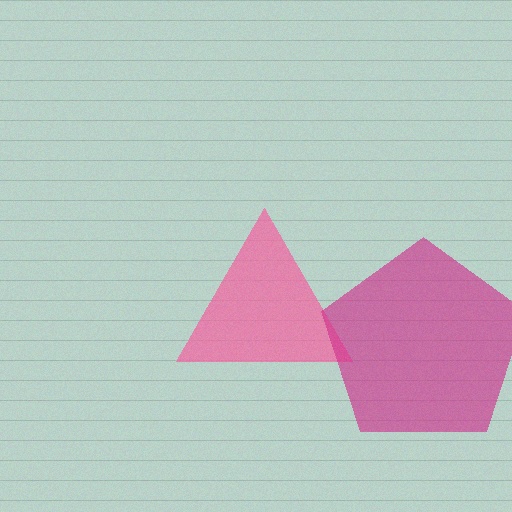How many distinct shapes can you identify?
There are 2 distinct shapes: a pink triangle, a magenta pentagon.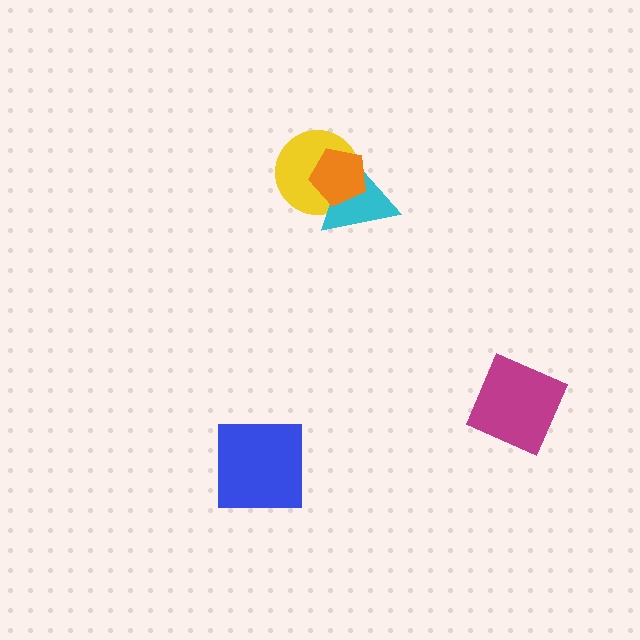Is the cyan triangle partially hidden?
Yes, it is partially covered by another shape.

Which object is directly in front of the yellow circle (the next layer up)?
The cyan triangle is directly in front of the yellow circle.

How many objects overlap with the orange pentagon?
2 objects overlap with the orange pentagon.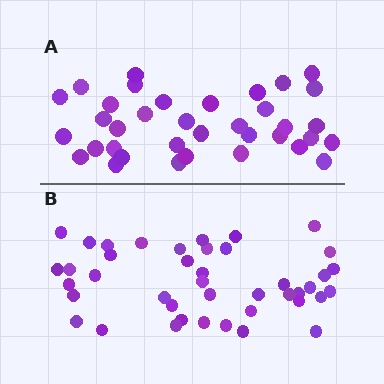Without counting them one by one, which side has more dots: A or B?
Region B (the bottom region) has more dots.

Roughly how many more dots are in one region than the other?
Region B has about 6 more dots than region A.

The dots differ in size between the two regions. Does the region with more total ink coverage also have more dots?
No. Region A has more total ink coverage because its dots are larger, but region B actually contains more individual dots. Total area can be misleading — the number of items is what matters here.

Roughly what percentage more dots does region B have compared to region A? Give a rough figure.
About 15% more.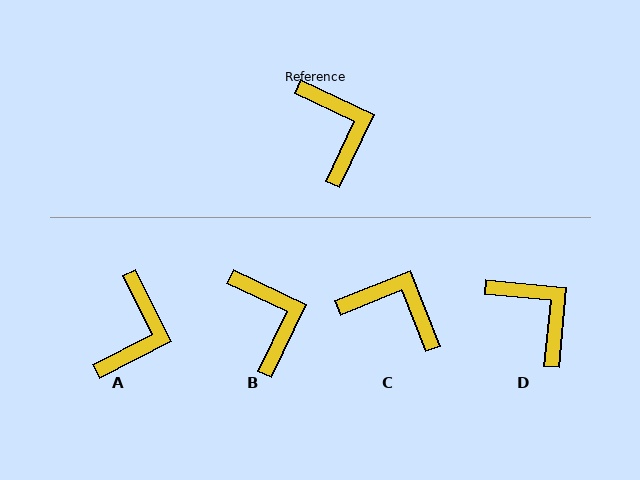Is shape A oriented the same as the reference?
No, it is off by about 38 degrees.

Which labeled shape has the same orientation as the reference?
B.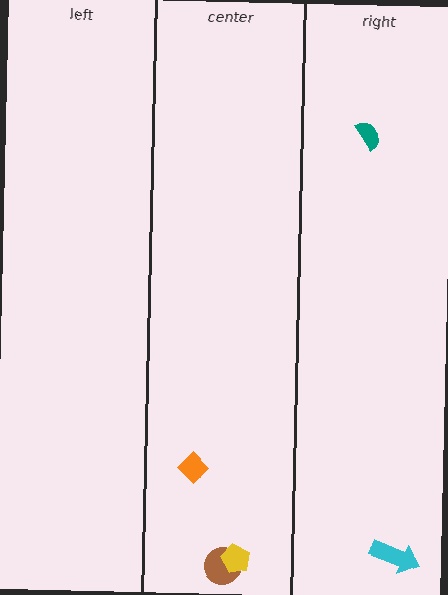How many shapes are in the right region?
2.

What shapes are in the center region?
The brown circle, the orange diamond, the yellow pentagon.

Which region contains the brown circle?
The center region.